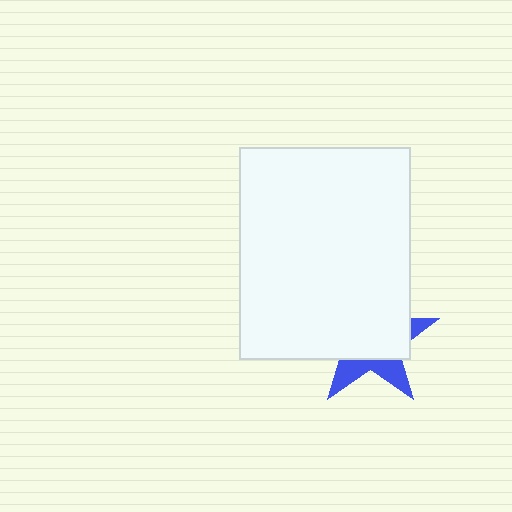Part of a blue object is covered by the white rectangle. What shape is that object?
It is a star.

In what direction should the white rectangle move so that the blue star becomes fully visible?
The white rectangle should move up. That is the shortest direction to clear the overlap and leave the blue star fully visible.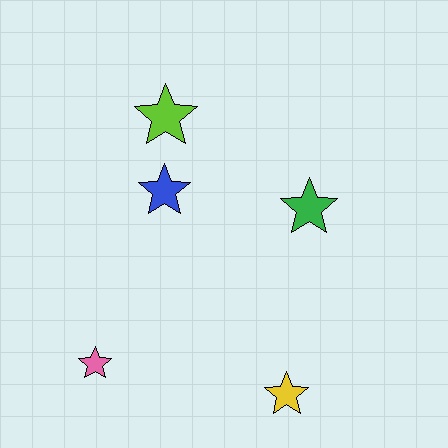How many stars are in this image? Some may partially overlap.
There are 5 stars.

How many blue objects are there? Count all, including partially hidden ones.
There is 1 blue object.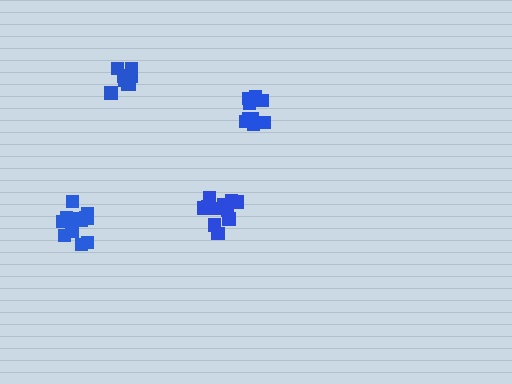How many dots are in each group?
Group 1: 12 dots, Group 2: 11 dots, Group 3: 11 dots, Group 4: 9 dots (43 total).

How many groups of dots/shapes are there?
There are 4 groups.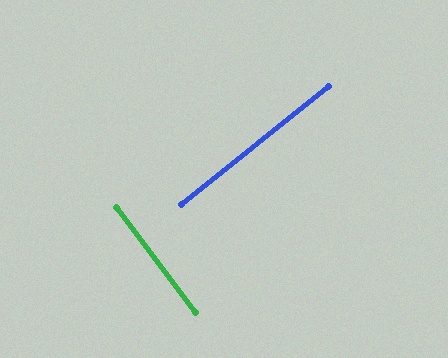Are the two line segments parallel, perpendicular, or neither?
Perpendicular — they meet at approximately 88°.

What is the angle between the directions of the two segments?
Approximately 88 degrees.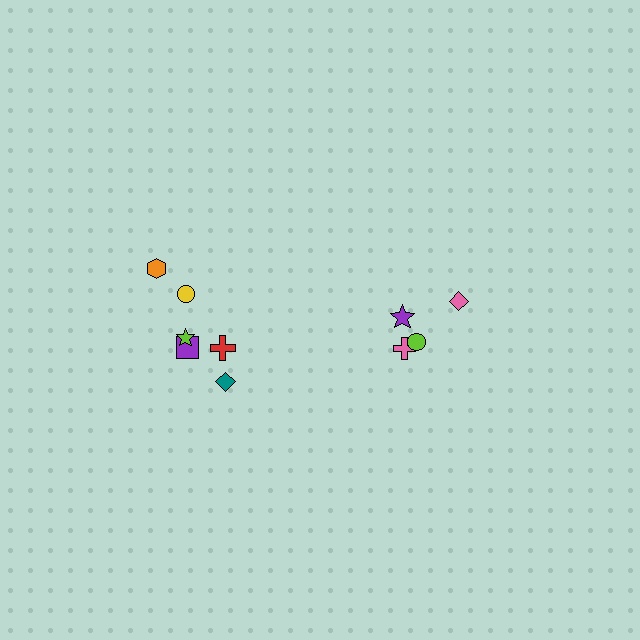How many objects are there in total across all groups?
There are 10 objects.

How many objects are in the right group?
There are 4 objects.